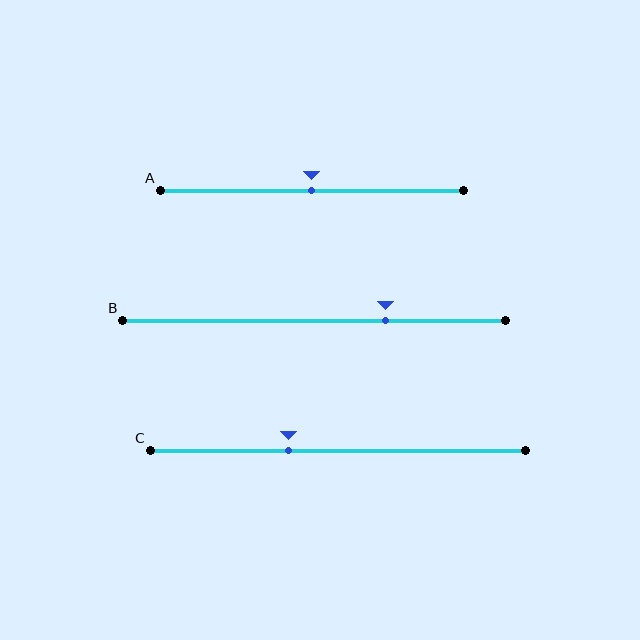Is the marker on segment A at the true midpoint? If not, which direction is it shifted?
Yes, the marker on segment A is at the true midpoint.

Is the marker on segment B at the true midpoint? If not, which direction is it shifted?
No, the marker on segment B is shifted to the right by about 19% of the segment length.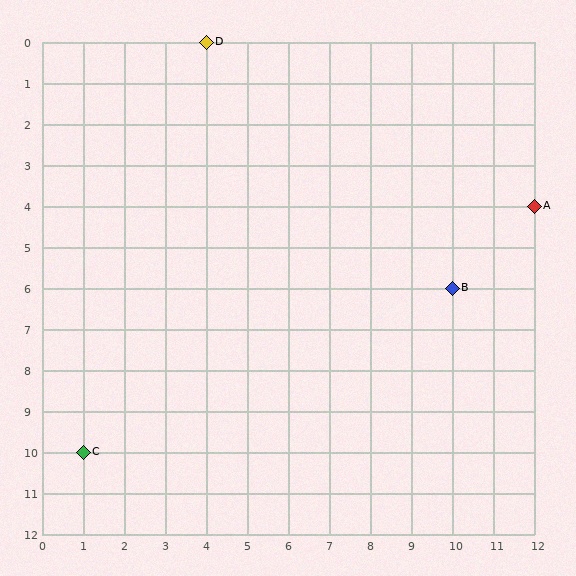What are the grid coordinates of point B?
Point B is at grid coordinates (10, 6).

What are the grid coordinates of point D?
Point D is at grid coordinates (4, 0).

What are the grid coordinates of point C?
Point C is at grid coordinates (1, 10).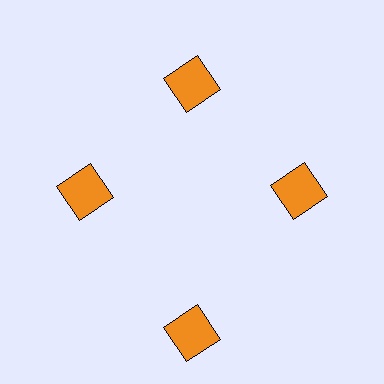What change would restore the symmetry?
The symmetry would be restored by moving it inward, back onto the ring so that all 4 squares sit at equal angles and equal distance from the center.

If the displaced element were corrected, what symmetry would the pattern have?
It would have 4-fold rotational symmetry — the pattern would map onto itself every 90 degrees.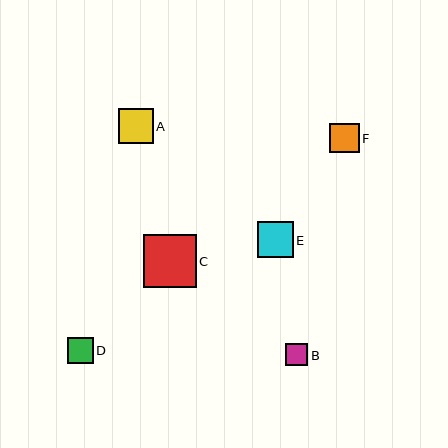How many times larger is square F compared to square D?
Square F is approximately 1.1 times the size of square D.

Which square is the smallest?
Square B is the smallest with a size of approximately 22 pixels.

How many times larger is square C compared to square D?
Square C is approximately 2.0 times the size of square D.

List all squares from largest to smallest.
From largest to smallest: C, E, A, F, D, B.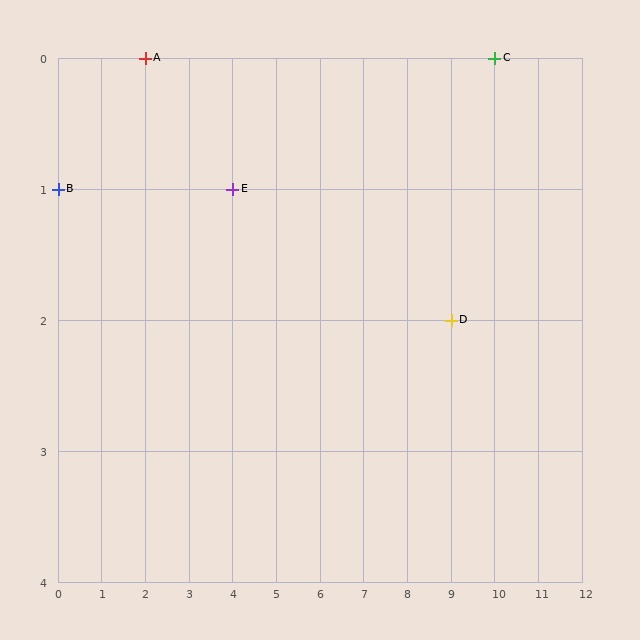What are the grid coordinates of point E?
Point E is at grid coordinates (4, 1).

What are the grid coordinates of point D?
Point D is at grid coordinates (9, 2).